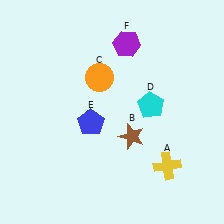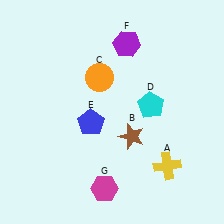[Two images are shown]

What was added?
A magenta hexagon (G) was added in Image 2.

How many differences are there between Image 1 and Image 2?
There is 1 difference between the two images.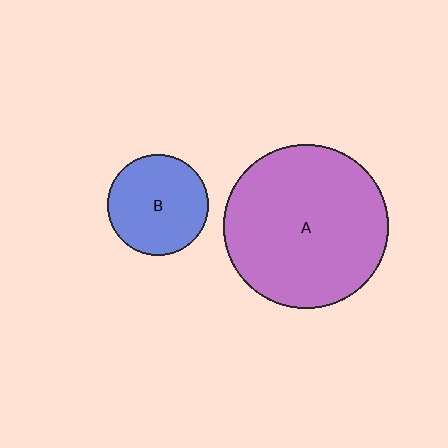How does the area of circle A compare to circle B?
Approximately 2.7 times.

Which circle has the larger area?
Circle A (purple).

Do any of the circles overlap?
No, none of the circles overlap.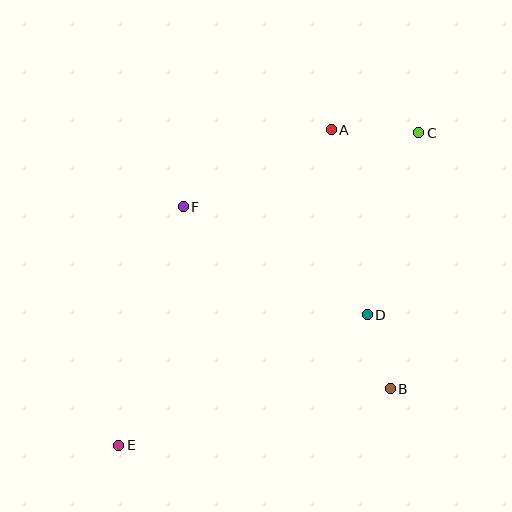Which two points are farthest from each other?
Points C and E are farthest from each other.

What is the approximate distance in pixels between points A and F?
The distance between A and F is approximately 167 pixels.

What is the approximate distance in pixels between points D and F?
The distance between D and F is approximately 213 pixels.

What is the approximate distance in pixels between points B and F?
The distance between B and F is approximately 276 pixels.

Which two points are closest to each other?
Points B and D are closest to each other.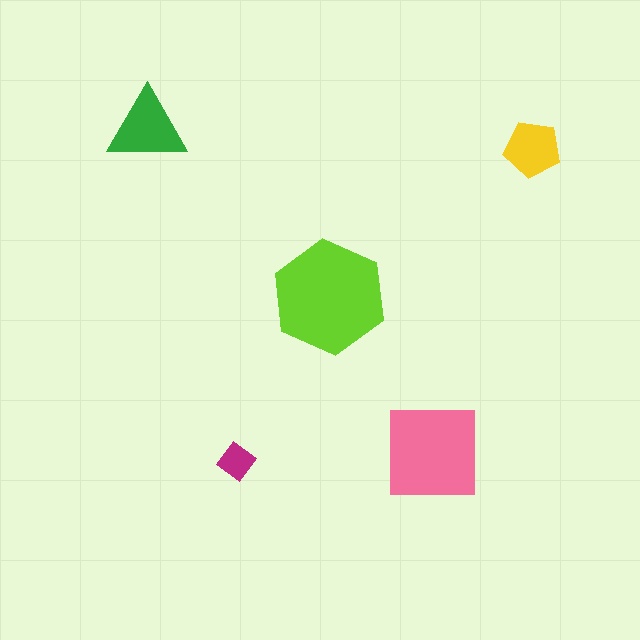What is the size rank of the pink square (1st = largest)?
2nd.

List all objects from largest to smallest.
The lime hexagon, the pink square, the green triangle, the yellow pentagon, the magenta diamond.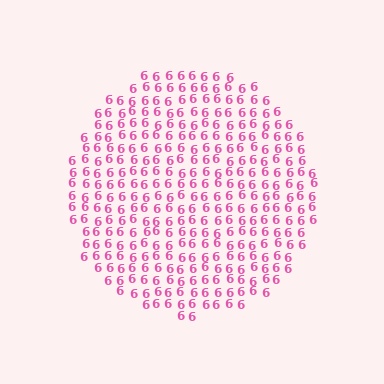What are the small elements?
The small elements are digit 6's.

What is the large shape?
The large shape is a circle.